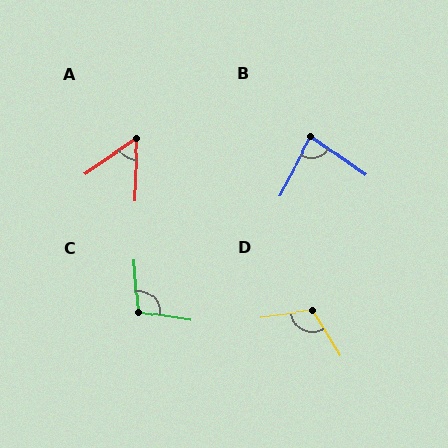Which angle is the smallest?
A, at approximately 53 degrees.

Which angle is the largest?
D, at approximately 115 degrees.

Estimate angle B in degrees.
Approximately 83 degrees.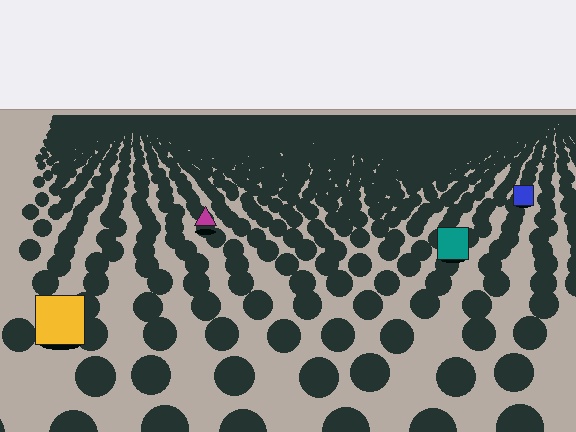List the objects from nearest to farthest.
From nearest to farthest: the yellow square, the teal square, the magenta triangle, the blue square.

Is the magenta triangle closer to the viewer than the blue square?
Yes. The magenta triangle is closer — you can tell from the texture gradient: the ground texture is coarser near it.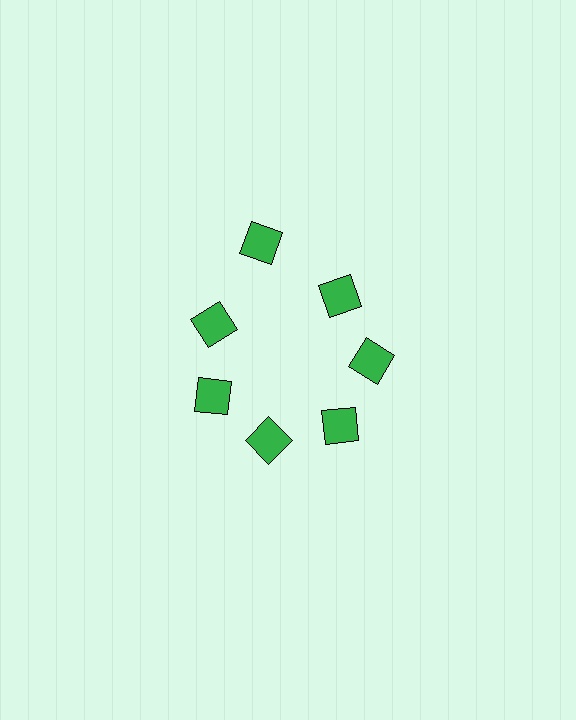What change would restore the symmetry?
The symmetry would be restored by moving it inward, back onto the ring so that all 7 diamonds sit at equal angles and equal distance from the center.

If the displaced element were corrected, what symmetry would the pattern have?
It would have 7-fold rotational symmetry — the pattern would map onto itself every 51 degrees.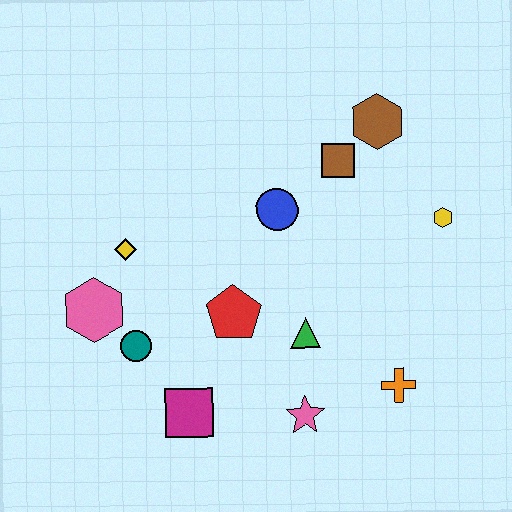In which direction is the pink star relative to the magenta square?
The pink star is to the right of the magenta square.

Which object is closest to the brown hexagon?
The brown square is closest to the brown hexagon.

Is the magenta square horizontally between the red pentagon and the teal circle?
Yes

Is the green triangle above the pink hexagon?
No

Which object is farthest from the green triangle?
The brown hexagon is farthest from the green triangle.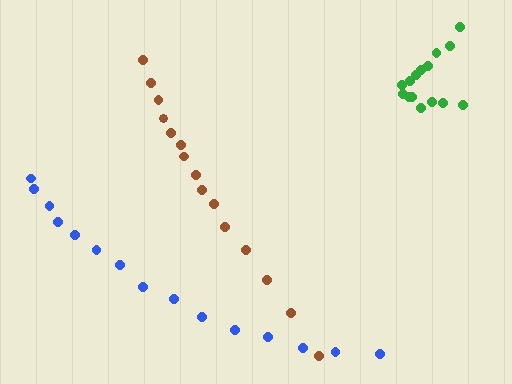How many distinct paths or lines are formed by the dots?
There are 3 distinct paths.